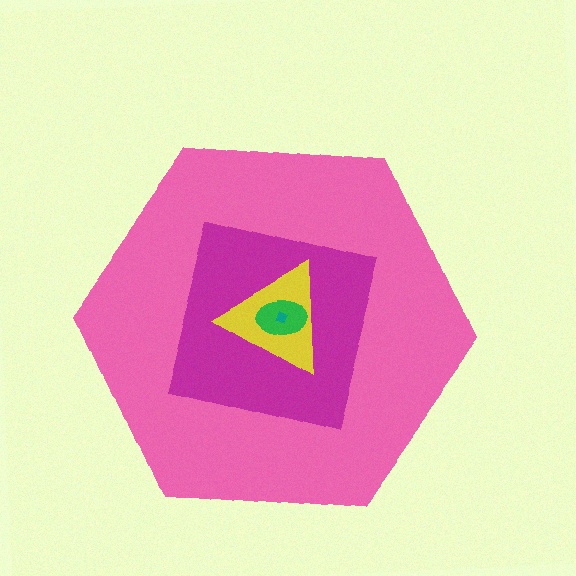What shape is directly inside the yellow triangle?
The green ellipse.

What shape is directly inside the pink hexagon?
The magenta square.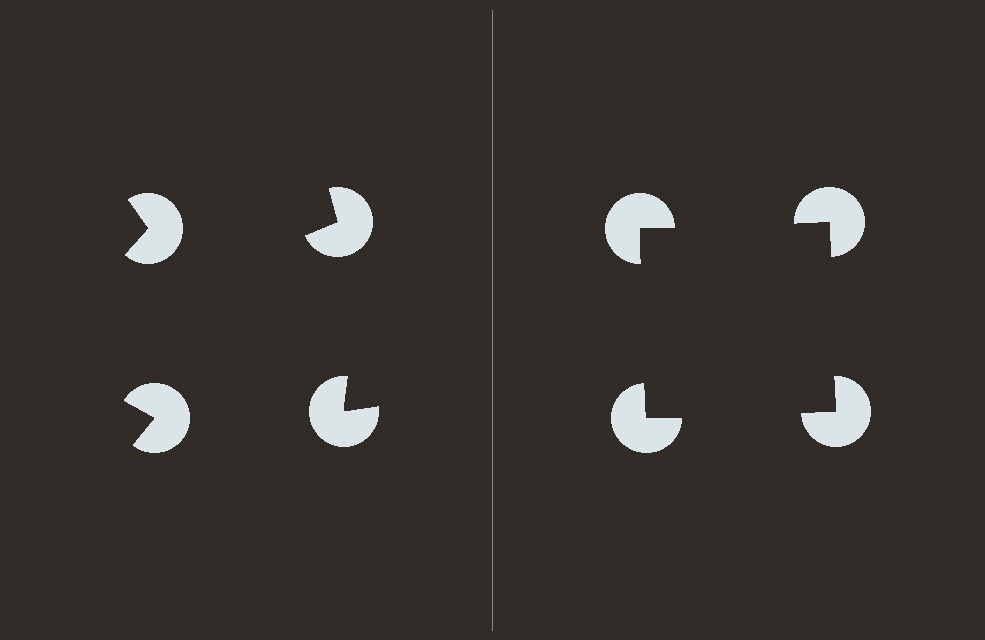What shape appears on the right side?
An illusory square.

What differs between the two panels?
The pac-man discs are positioned identically on both sides; only the wedge orientations differ. On the right they align to a square; on the left they are misaligned.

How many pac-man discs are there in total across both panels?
8 — 4 on each side.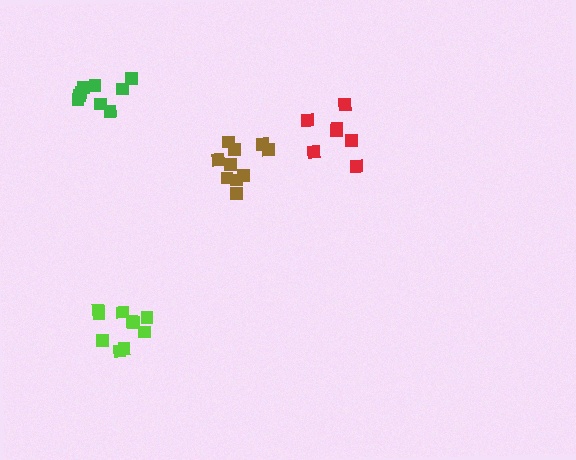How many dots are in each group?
Group 1: 10 dots, Group 2: 7 dots, Group 3: 10 dots, Group 4: 9 dots (36 total).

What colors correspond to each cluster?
The clusters are colored: lime, red, brown, green.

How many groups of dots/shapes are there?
There are 4 groups.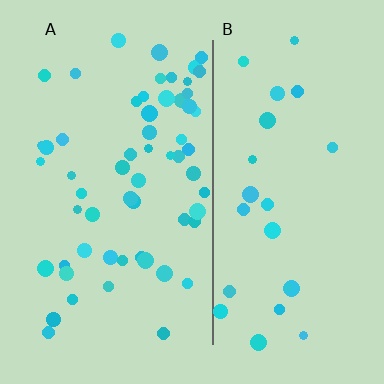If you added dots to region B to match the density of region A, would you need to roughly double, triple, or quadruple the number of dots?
Approximately double.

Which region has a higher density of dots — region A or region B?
A (the left).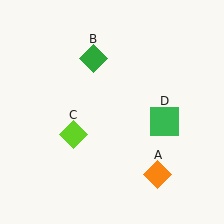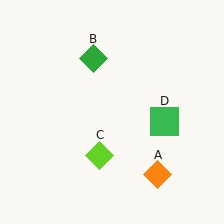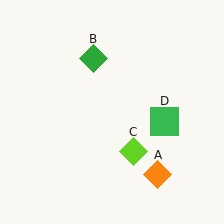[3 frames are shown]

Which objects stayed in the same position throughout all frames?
Orange diamond (object A) and green diamond (object B) and green square (object D) remained stationary.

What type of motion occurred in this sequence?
The lime diamond (object C) rotated counterclockwise around the center of the scene.